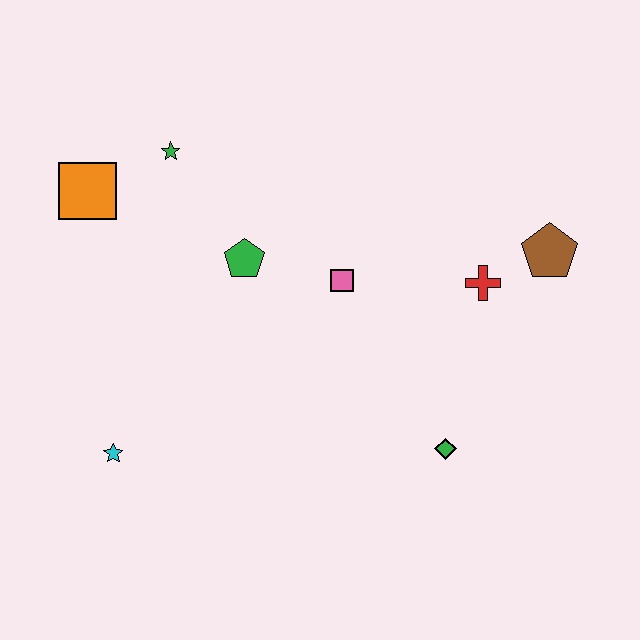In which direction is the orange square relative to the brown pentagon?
The orange square is to the left of the brown pentagon.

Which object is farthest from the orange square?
The brown pentagon is farthest from the orange square.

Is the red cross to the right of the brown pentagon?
No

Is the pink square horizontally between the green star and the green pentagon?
No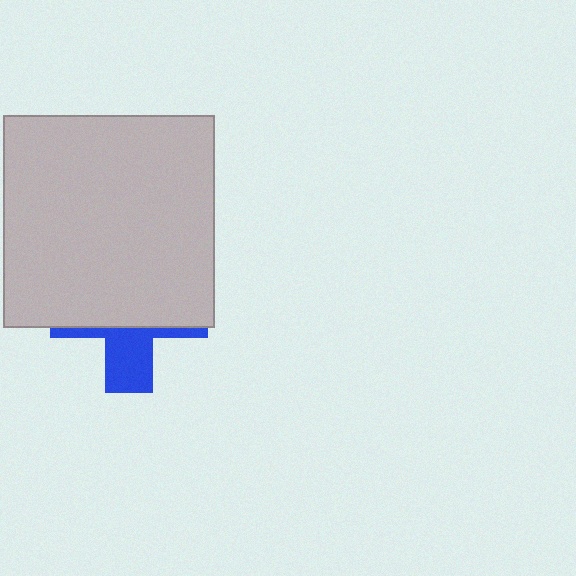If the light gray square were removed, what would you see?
You would see the complete blue cross.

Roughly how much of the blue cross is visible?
A small part of it is visible (roughly 33%).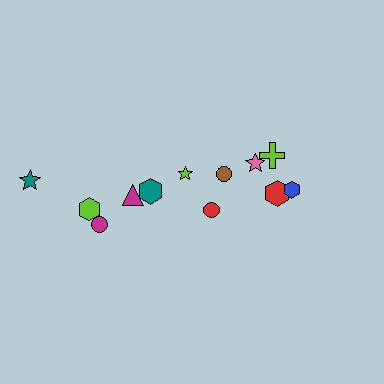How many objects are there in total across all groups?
There are 12 objects.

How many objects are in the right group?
There are 7 objects.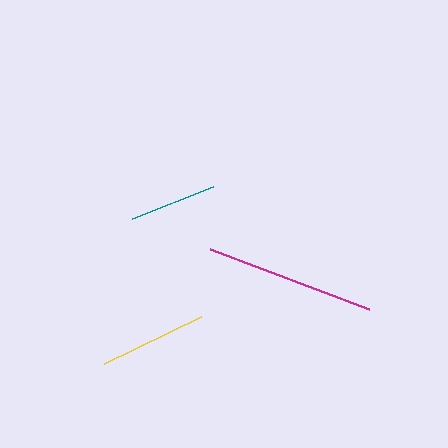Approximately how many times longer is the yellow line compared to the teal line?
The yellow line is approximately 1.2 times the length of the teal line.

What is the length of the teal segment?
The teal segment is approximately 87 pixels long.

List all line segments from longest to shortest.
From longest to shortest: magenta, yellow, teal.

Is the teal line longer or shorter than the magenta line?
The magenta line is longer than the teal line.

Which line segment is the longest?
The magenta line is the longest at approximately 170 pixels.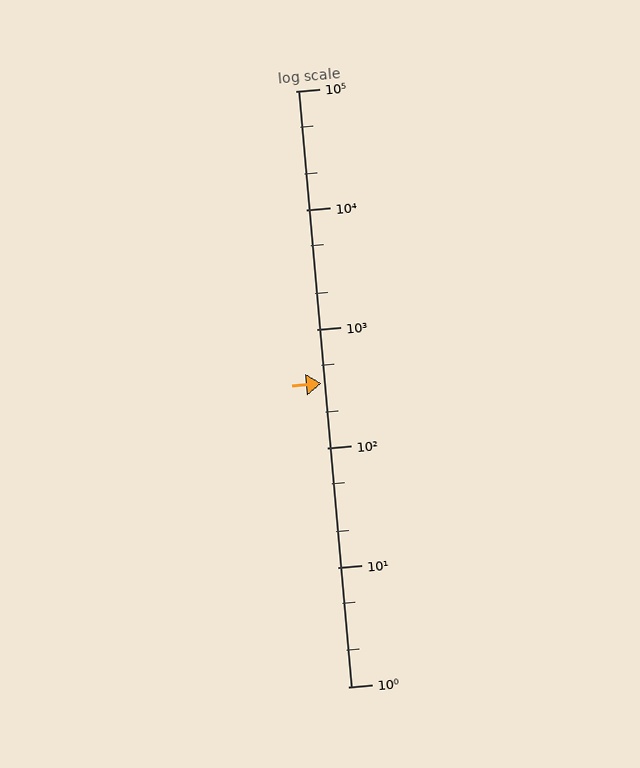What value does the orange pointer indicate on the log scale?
The pointer indicates approximately 350.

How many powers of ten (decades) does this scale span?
The scale spans 5 decades, from 1 to 100000.